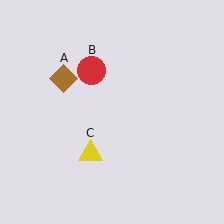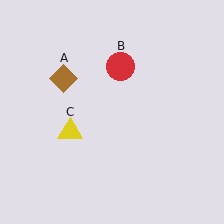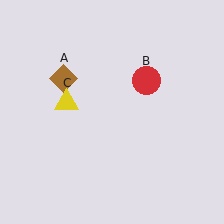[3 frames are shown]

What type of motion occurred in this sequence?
The red circle (object B), yellow triangle (object C) rotated clockwise around the center of the scene.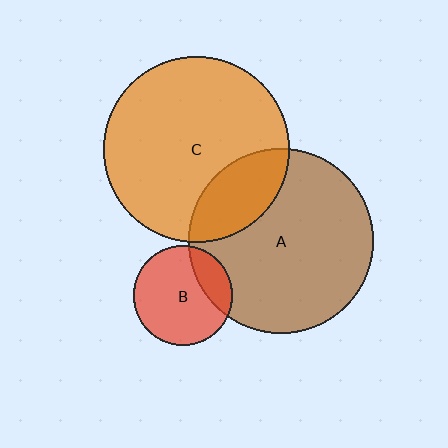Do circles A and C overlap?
Yes.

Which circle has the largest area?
Circle C (orange).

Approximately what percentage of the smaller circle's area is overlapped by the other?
Approximately 20%.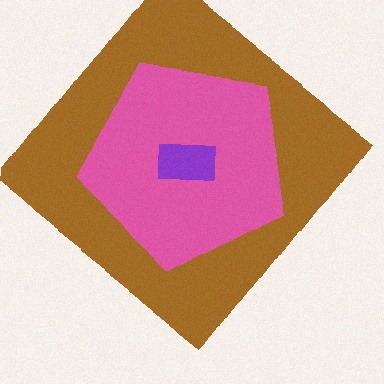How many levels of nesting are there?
3.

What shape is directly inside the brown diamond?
The pink pentagon.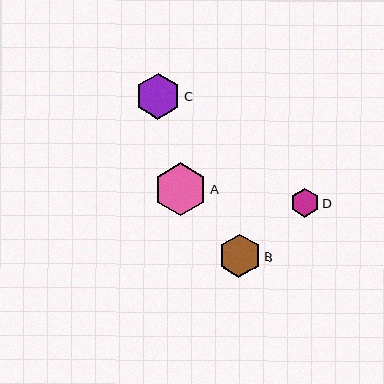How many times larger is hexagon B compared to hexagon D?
Hexagon B is approximately 1.5 times the size of hexagon D.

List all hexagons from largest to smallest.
From largest to smallest: A, C, B, D.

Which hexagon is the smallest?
Hexagon D is the smallest with a size of approximately 29 pixels.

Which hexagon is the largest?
Hexagon A is the largest with a size of approximately 53 pixels.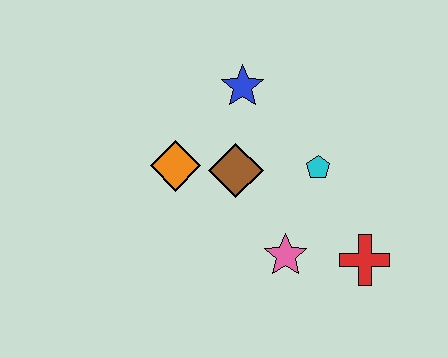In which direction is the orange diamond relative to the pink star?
The orange diamond is to the left of the pink star.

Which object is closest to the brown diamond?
The orange diamond is closest to the brown diamond.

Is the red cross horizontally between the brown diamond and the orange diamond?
No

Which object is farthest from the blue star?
The red cross is farthest from the blue star.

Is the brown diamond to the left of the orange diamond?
No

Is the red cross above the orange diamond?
No